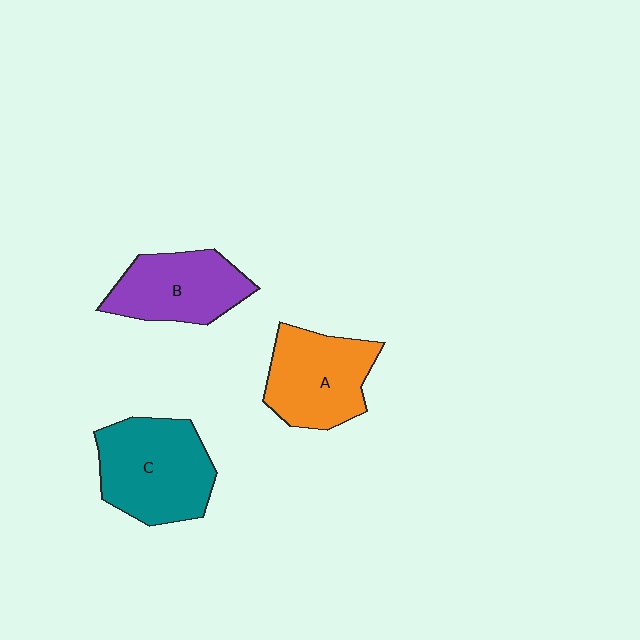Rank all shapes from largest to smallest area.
From largest to smallest: C (teal), A (orange), B (purple).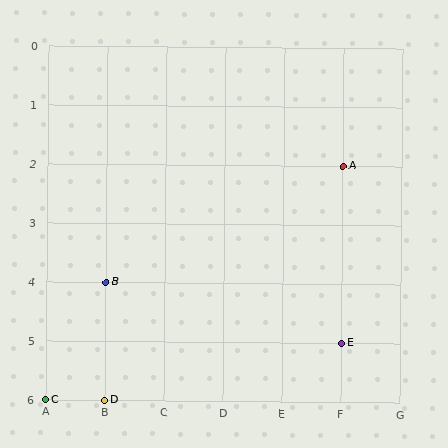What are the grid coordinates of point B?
Point B is at grid coordinates (B, 4).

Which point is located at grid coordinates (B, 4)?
Point B is at (B, 4).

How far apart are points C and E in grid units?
Points C and E are 5 columns and 1 row apart (about 5.1 grid units diagonally).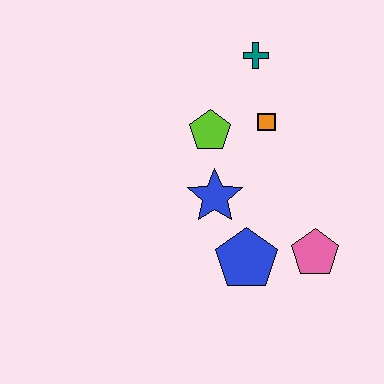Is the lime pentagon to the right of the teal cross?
No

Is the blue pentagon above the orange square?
No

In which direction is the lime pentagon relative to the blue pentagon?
The lime pentagon is above the blue pentagon.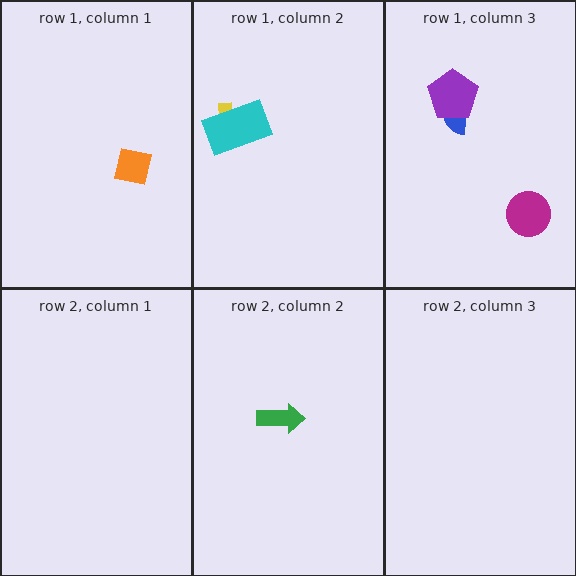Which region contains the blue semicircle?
The row 1, column 3 region.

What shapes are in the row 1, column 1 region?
The orange square.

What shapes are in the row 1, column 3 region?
The blue semicircle, the purple pentagon, the magenta circle.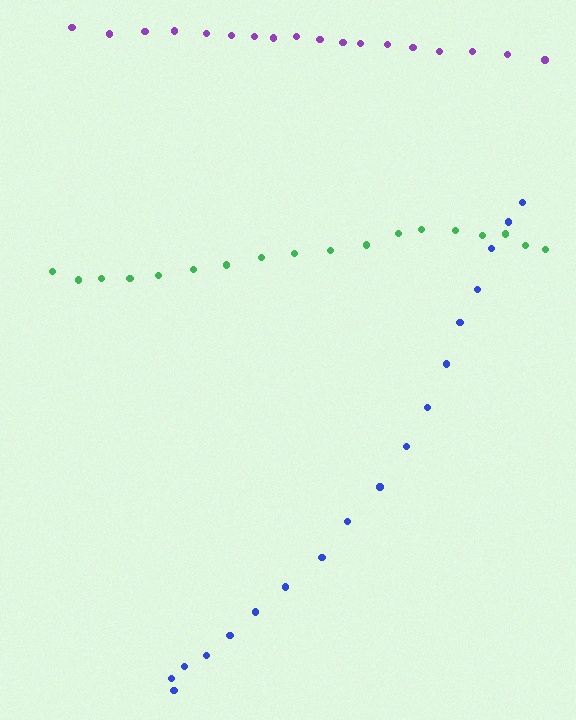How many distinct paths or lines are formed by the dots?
There are 3 distinct paths.